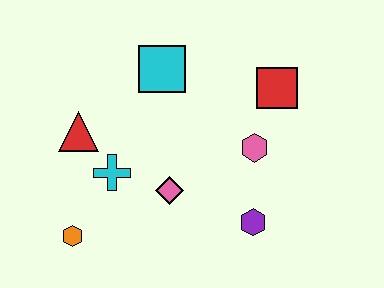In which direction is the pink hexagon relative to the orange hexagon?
The pink hexagon is to the right of the orange hexagon.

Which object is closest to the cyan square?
The red triangle is closest to the cyan square.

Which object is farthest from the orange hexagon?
The red square is farthest from the orange hexagon.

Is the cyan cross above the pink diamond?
Yes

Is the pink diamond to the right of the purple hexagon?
No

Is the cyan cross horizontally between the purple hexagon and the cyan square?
No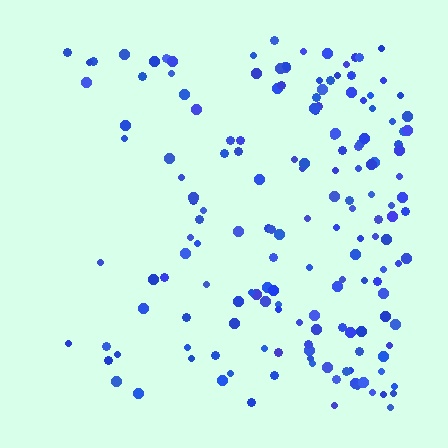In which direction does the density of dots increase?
From left to right, with the right side densest.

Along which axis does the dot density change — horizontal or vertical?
Horizontal.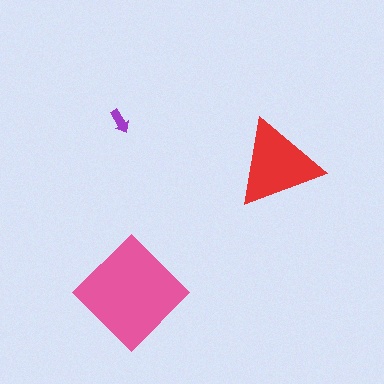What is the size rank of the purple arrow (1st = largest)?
3rd.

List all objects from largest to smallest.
The pink diamond, the red triangle, the purple arrow.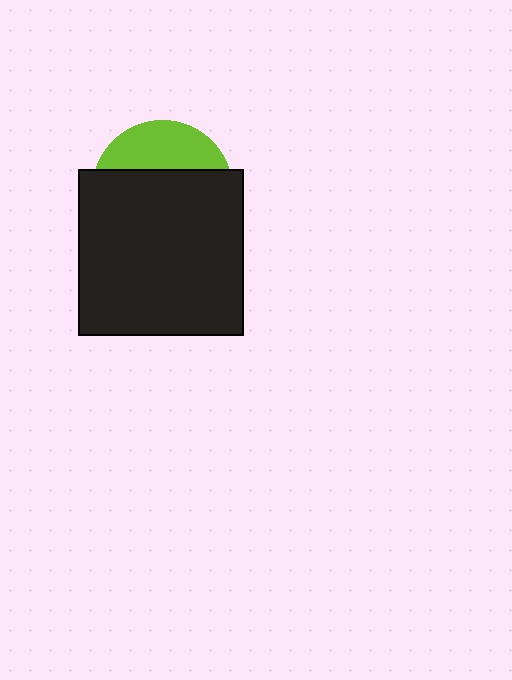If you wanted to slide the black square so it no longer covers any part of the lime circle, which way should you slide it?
Slide it down — that is the most direct way to separate the two shapes.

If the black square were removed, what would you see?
You would see the complete lime circle.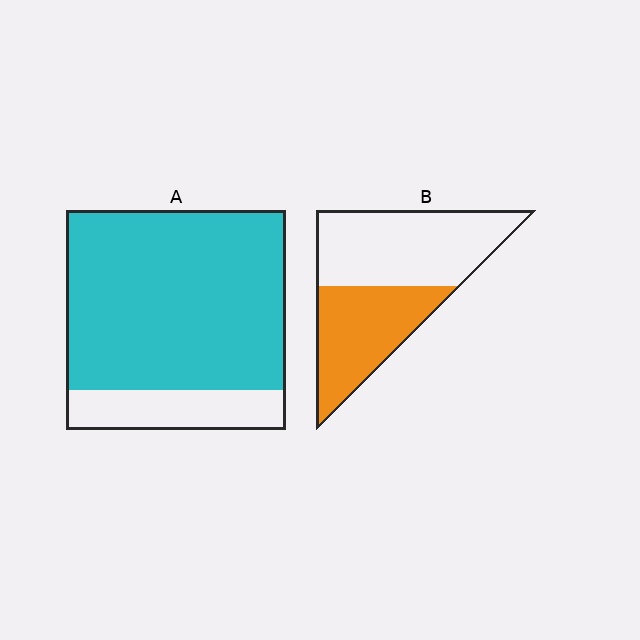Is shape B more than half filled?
No.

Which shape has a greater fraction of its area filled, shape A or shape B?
Shape A.